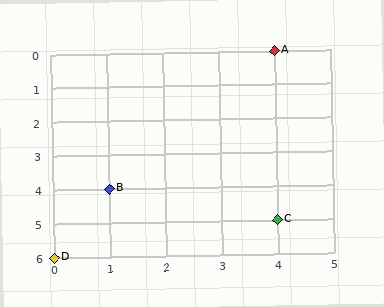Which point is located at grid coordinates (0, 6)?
Point D is at (0, 6).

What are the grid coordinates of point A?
Point A is at grid coordinates (4, 0).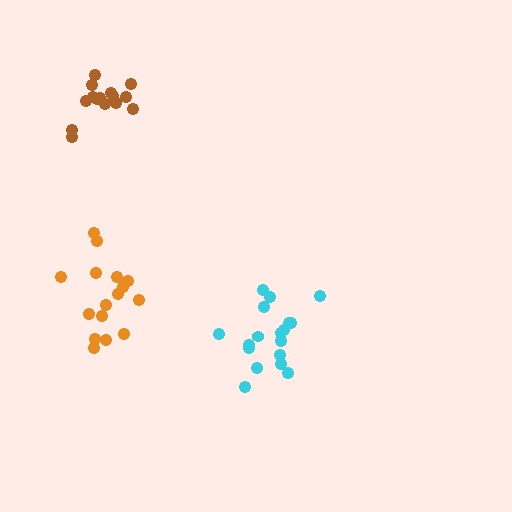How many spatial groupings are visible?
There are 3 spatial groupings.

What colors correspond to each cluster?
The clusters are colored: cyan, brown, orange.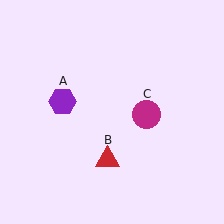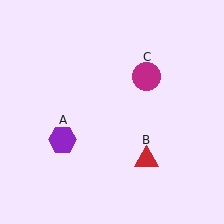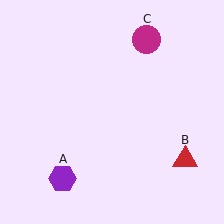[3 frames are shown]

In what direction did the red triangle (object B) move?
The red triangle (object B) moved right.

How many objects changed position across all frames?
3 objects changed position: purple hexagon (object A), red triangle (object B), magenta circle (object C).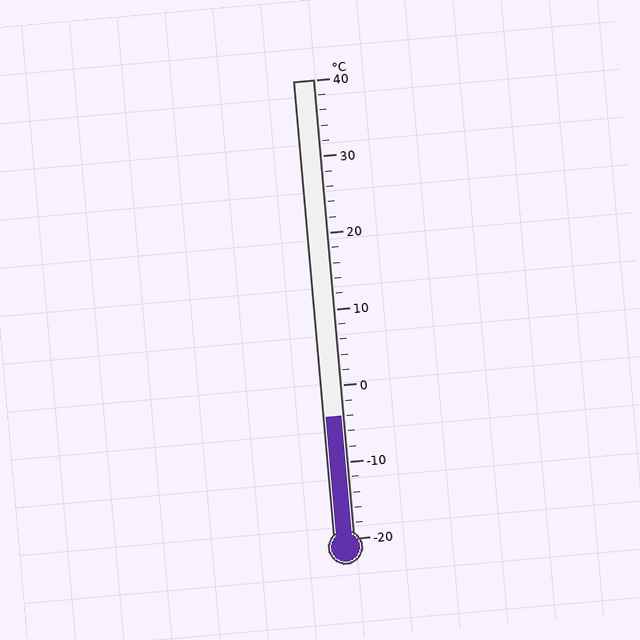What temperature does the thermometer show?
The thermometer shows approximately -4°C.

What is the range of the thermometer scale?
The thermometer scale ranges from -20°C to 40°C.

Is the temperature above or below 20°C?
The temperature is below 20°C.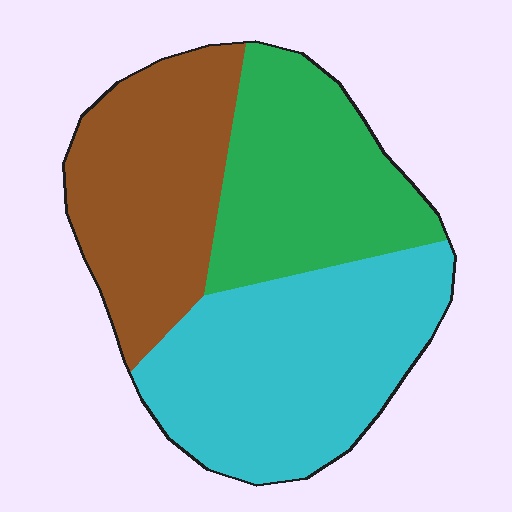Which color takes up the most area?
Cyan, at roughly 40%.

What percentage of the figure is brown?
Brown takes up about one third (1/3) of the figure.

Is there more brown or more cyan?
Cyan.